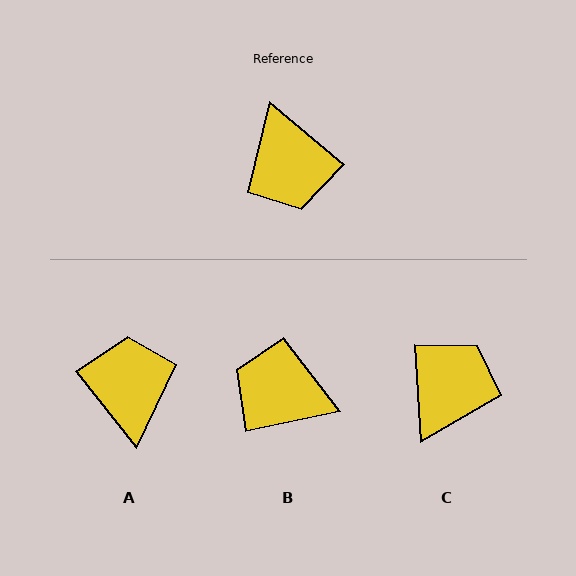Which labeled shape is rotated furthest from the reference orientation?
A, about 168 degrees away.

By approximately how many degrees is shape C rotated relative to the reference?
Approximately 133 degrees counter-clockwise.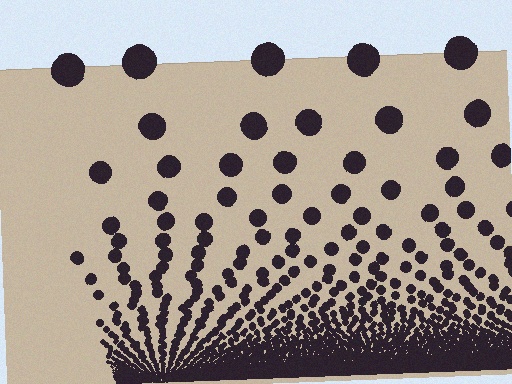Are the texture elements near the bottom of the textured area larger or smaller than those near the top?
Smaller. The gradient is inverted — elements near the bottom are smaller and denser.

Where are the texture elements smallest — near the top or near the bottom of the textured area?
Near the bottom.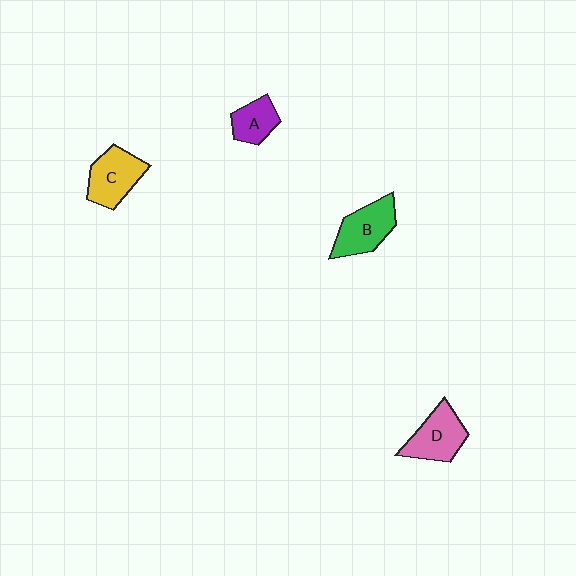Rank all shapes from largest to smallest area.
From largest to smallest: B (green), D (pink), C (yellow), A (purple).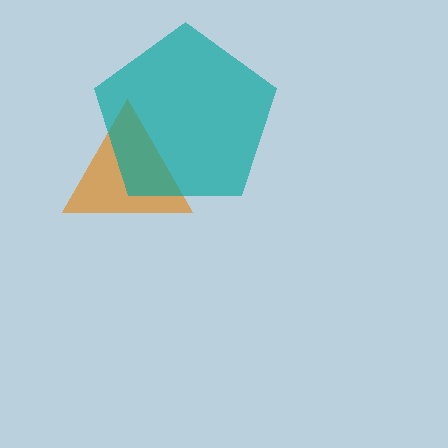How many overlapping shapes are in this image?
There are 2 overlapping shapes in the image.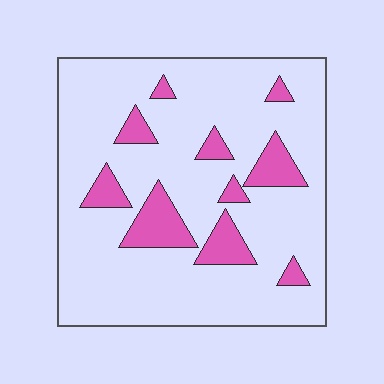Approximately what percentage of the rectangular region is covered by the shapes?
Approximately 15%.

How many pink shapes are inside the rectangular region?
10.